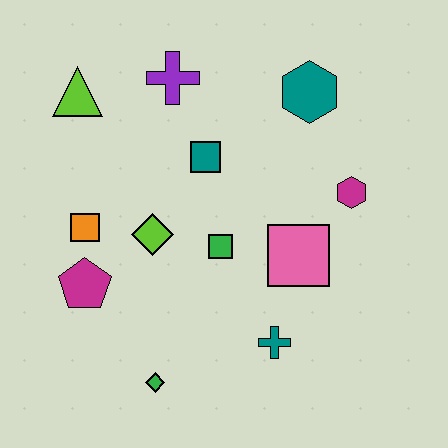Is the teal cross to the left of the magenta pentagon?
No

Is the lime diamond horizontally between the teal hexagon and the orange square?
Yes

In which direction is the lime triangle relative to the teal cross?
The lime triangle is above the teal cross.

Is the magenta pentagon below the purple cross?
Yes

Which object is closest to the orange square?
The magenta pentagon is closest to the orange square.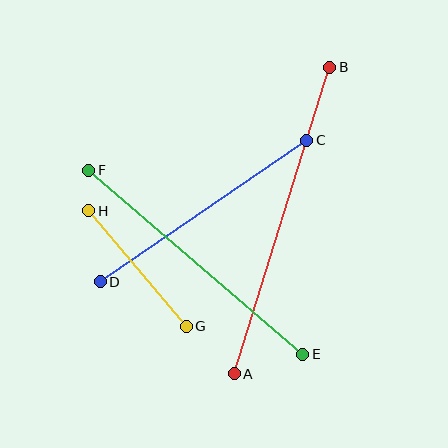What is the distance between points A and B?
The distance is approximately 321 pixels.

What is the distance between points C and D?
The distance is approximately 250 pixels.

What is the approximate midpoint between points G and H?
The midpoint is at approximately (137, 268) pixels.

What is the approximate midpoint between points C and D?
The midpoint is at approximately (204, 211) pixels.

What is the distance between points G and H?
The distance is approximately 151 pixels.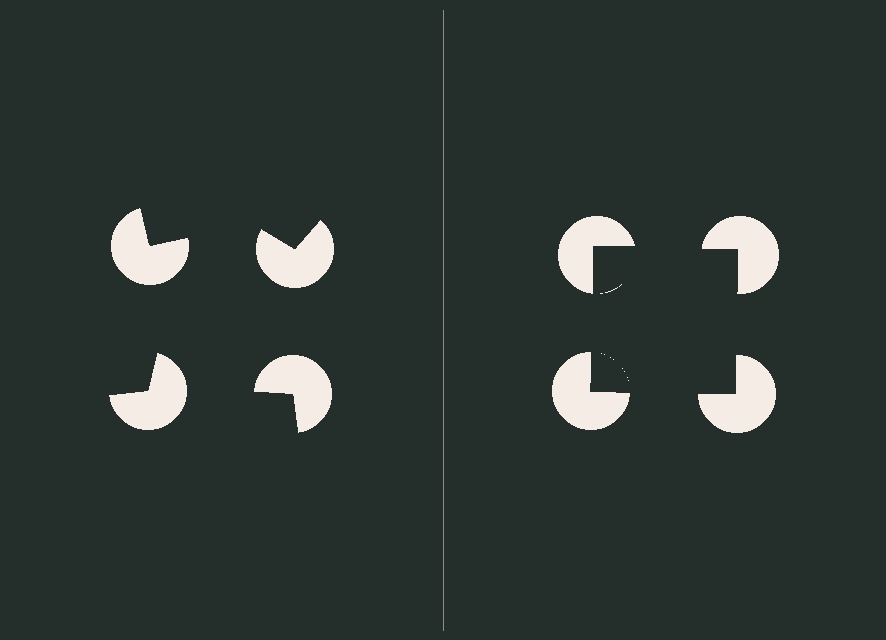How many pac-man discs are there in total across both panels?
8 — 4 on each side.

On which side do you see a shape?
An illusory square appears on the right side. On the left side the wedge cuts are rotated, so no coherent shape forms.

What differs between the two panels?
The pac-man discs are positioned identically on both sides; only the wedge orientations differ. On the right they align to a square; on the left they are misaligned.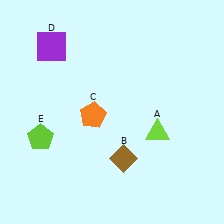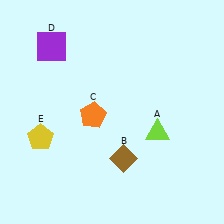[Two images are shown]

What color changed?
The pentagon (E) changed from lime in Image 1 to yellow in Image 2.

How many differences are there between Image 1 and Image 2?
There is 1 difference between the two images.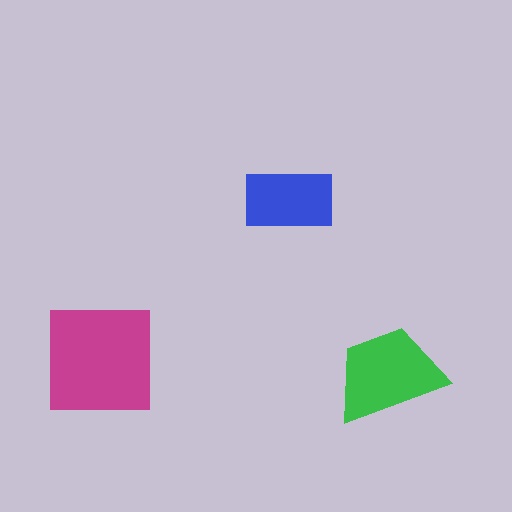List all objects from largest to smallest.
The magenta square, the green trapezoid, the blue rectangle.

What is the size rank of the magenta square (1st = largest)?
1st.